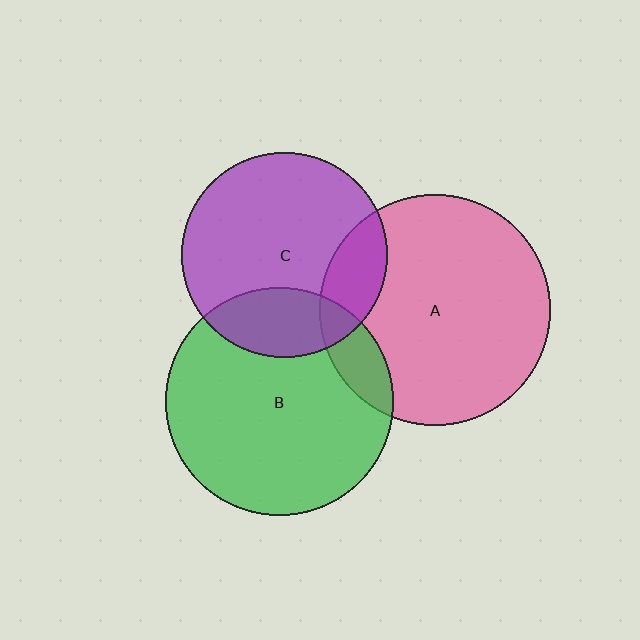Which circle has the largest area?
Circle A (pink).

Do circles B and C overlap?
Yes.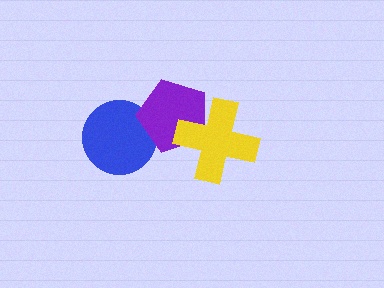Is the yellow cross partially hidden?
No, no other shape covers it.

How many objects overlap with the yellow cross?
1 object overlaps with the yellow cross.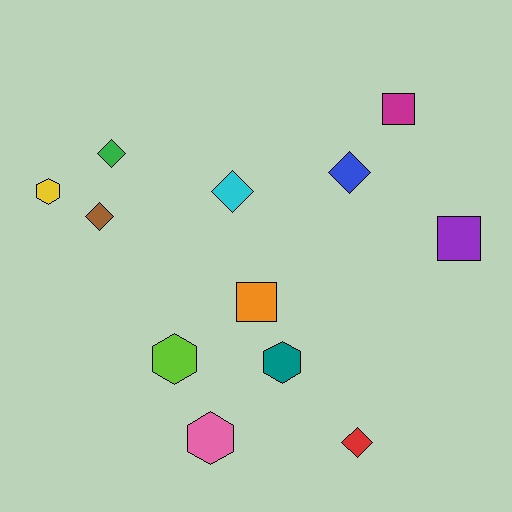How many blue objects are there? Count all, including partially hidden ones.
There is 1 blue object.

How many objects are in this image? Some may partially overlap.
There are 12 objects.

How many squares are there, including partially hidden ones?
There are 3 squares.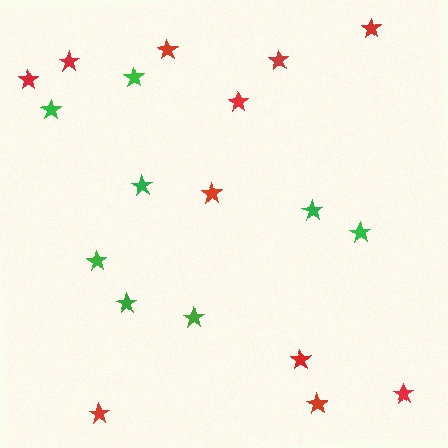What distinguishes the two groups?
There are 2 groups: one group of red stars (11) and one group of green stars (8).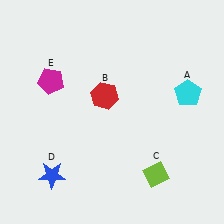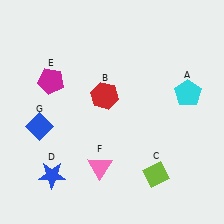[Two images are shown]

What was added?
A pink triangle (F), a blue diamond (G) were added in Image 2.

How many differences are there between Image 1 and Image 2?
There are 2 differences between the two images.